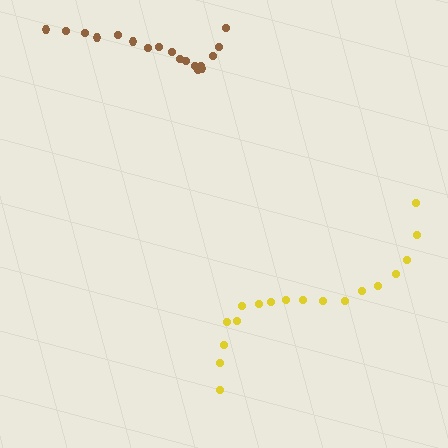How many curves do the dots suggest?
There are 2 distinct paths.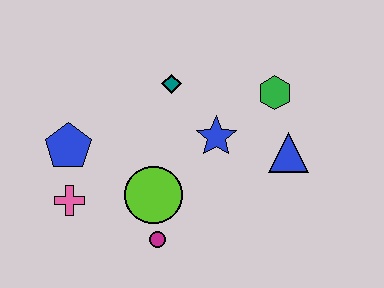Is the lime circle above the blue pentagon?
No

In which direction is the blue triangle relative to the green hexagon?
The blue triangle is below the green hexagon.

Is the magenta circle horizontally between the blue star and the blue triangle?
No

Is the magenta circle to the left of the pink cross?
No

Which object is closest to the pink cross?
The blue pentagon is closest to the pink cross.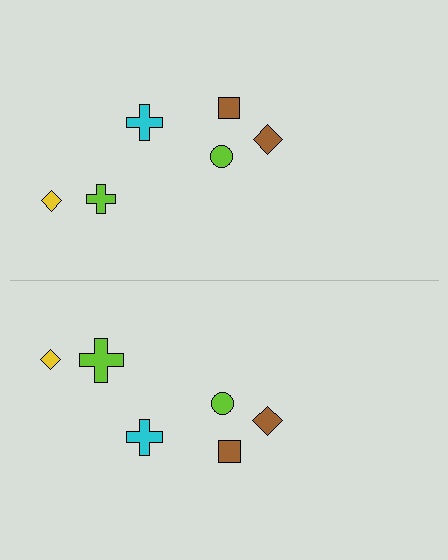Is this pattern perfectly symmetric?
No, the pattern is not perfectly symmetric. The lime cross on the bottom side has a different size than its mirror counterpart.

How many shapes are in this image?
There are 12 shapes in this image.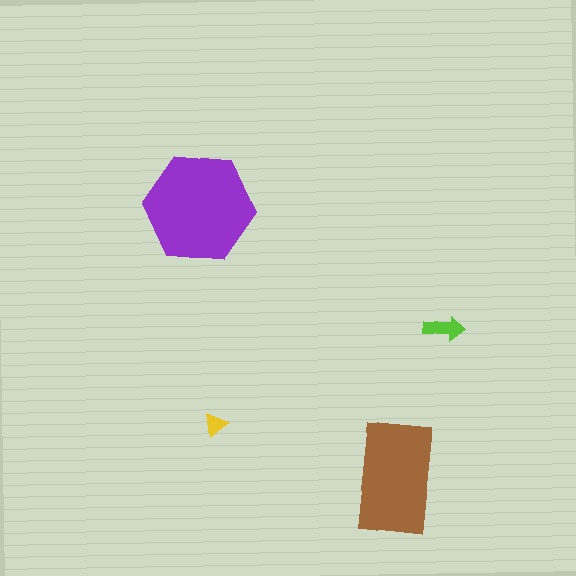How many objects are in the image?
There are 4 objects in the image.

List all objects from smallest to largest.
The yellow triangle, the lime arrow, the brown rectangle, the purple hexagon.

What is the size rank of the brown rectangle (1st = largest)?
2nd.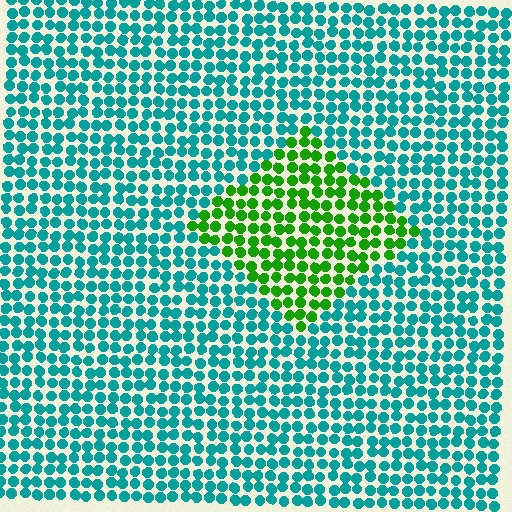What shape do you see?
I see a diamond.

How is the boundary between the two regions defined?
The boundary is defined purely by a slight shift in hue (about 64 degrees). Spacing, size, and orientation are identical on both sides.